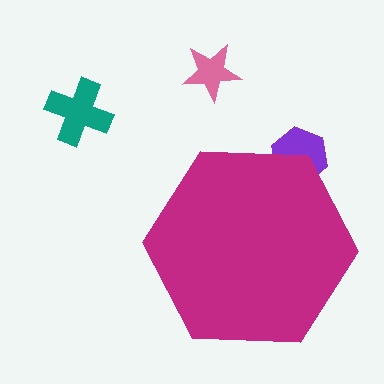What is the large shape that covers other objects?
A magenta hexagon.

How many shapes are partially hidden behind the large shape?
1 shape is partially hidden.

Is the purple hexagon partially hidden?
Yes, the purple hexagon is partially hidden behind the magenta hexagon.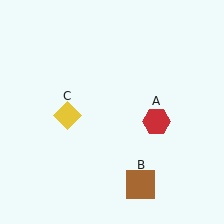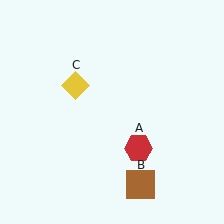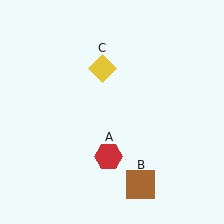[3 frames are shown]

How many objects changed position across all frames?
2 objects changed position: red hexagon (object A), yellow diamond (object C).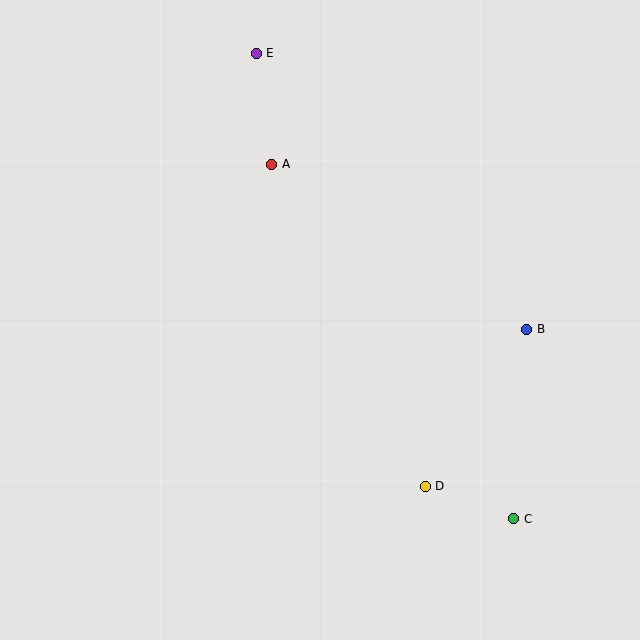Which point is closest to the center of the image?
Point A at (272, 164) is closest to the center.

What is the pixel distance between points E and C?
The distance between E and C is 532 pixels.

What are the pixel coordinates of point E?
Point E is at (256, 53).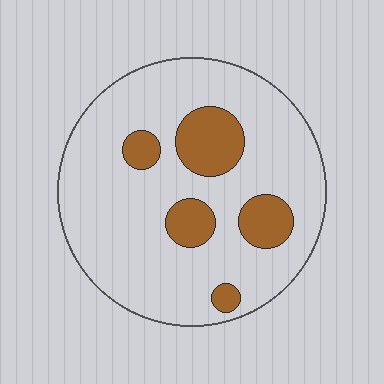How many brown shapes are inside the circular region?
5.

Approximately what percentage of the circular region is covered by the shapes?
Approximately 20%.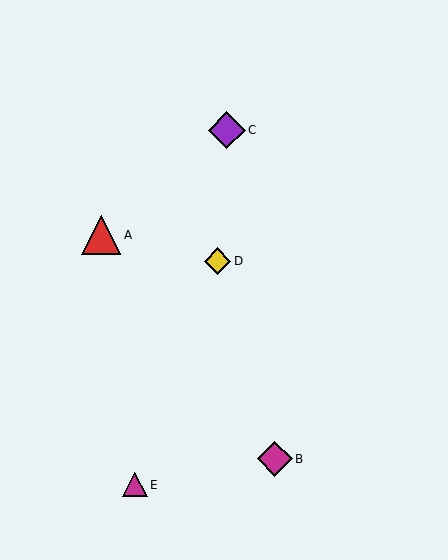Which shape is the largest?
The red triangle (labeled A) is the largest.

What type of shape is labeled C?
Shape C is a purple diamond.